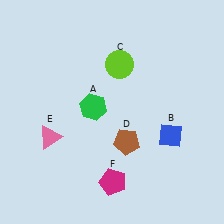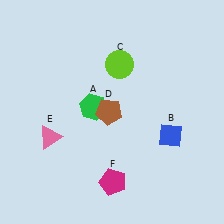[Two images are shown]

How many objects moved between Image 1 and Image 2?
1 object moved between the two images.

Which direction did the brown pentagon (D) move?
The brown pentagon (D) moved up.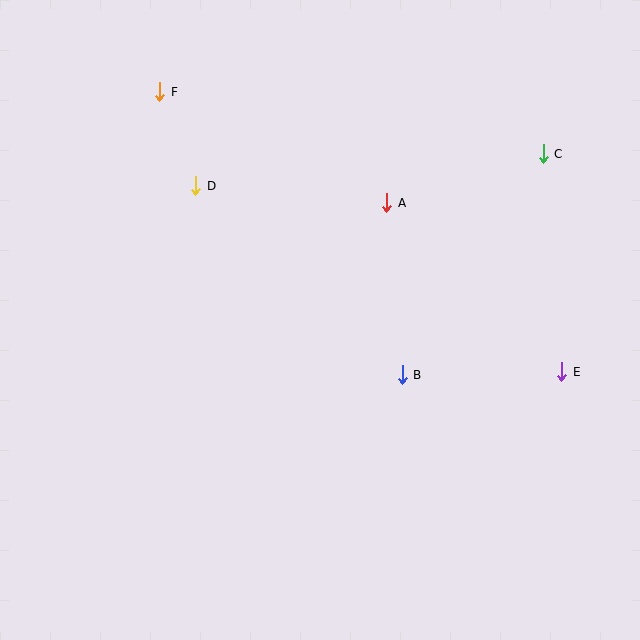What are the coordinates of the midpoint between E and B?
The midpoint between E and B is at (482, 373).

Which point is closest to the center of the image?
Point B at (402, 375) is closest to the center.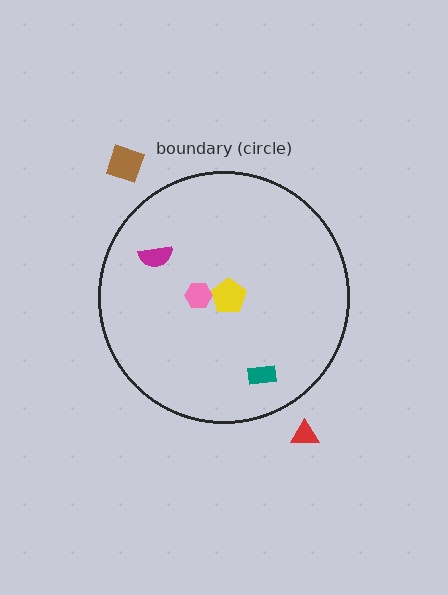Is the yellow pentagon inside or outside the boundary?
Inside.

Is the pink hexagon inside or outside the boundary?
Inside.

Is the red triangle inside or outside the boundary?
Outside.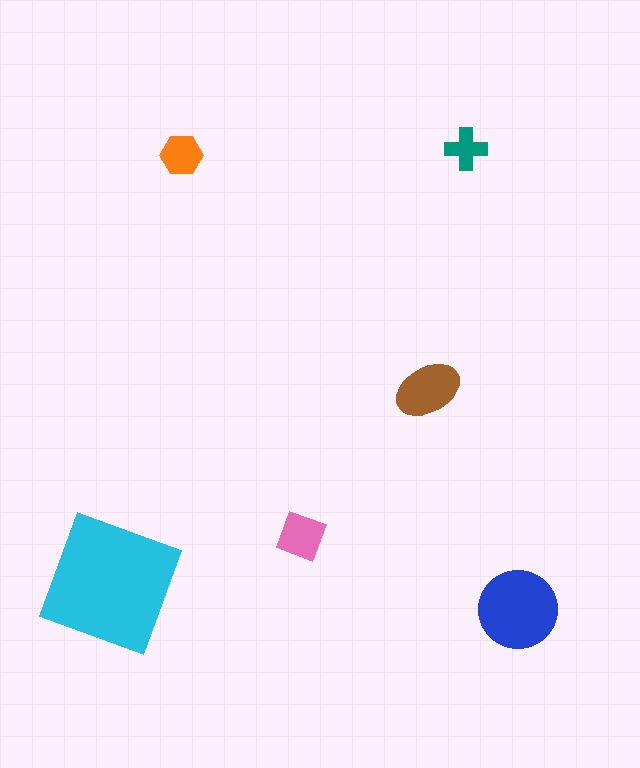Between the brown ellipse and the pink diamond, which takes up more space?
The brown ellipse.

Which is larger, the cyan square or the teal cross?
The cyan square.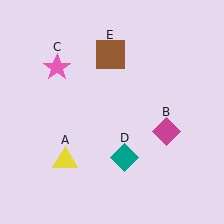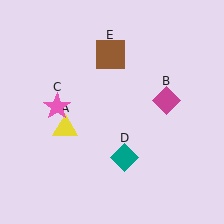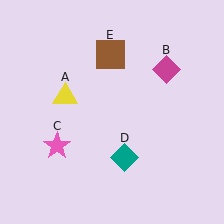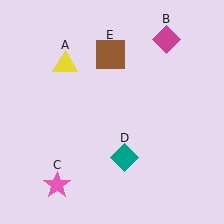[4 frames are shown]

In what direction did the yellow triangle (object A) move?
The yellow triangle (object A) moved up.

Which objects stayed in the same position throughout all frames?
Teal diamond (object D) and brown square (object E) remained stationary.